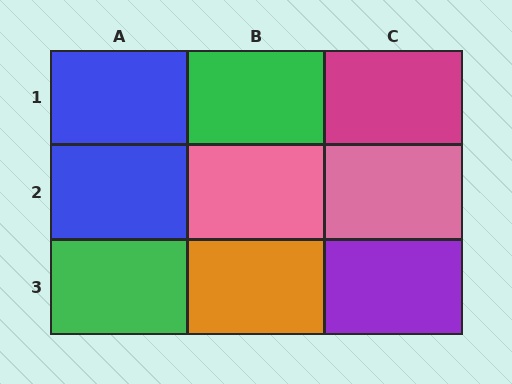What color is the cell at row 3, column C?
Purple.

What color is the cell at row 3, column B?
Orange.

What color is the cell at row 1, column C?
Magenta.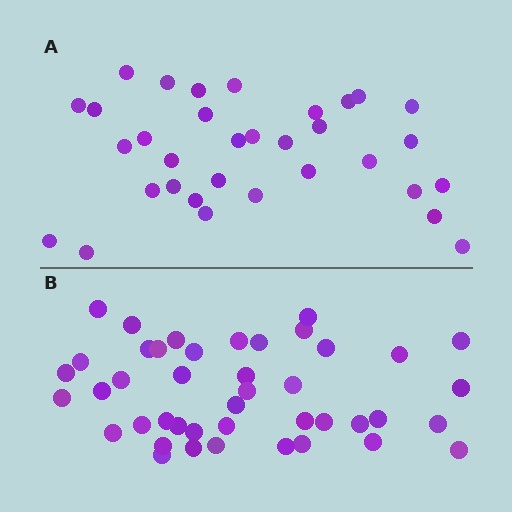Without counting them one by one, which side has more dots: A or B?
Region B (the bottom region) has more dots.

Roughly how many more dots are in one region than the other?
Region B has roughly 10 or so more dots than region A.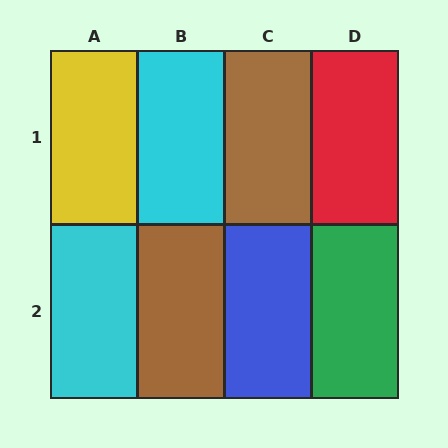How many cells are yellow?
1 cell is yellow.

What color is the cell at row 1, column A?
Yellow.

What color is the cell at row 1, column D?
Red.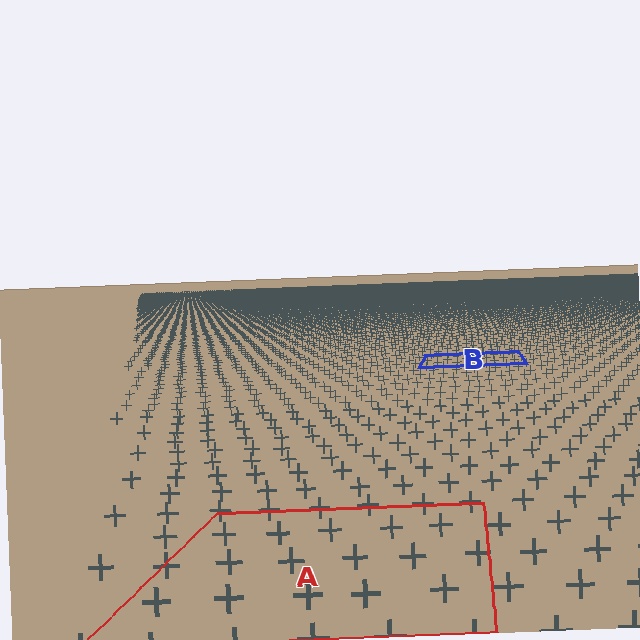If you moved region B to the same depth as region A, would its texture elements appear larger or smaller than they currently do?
They would appear larger. At a closer depth, the same texture elements are projected at a bigger on-screen size.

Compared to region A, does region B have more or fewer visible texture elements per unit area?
Region B has more texture elements per unit area — they are packed more densely because it is farther away.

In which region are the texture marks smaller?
The texture marks are smaller in region B, because it is farther away.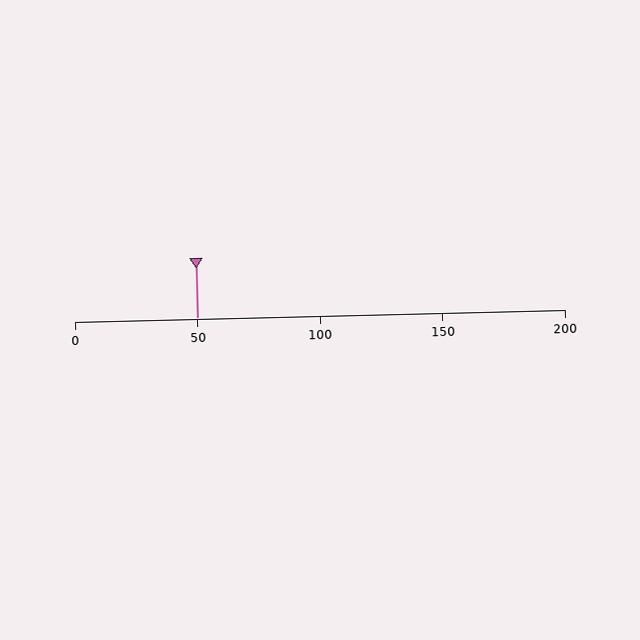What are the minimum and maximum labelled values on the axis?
The axis runs from 0 to 200.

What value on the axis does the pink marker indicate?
The marker indicates approximately 50.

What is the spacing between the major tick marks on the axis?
The major ticks are spaced 50 apart.